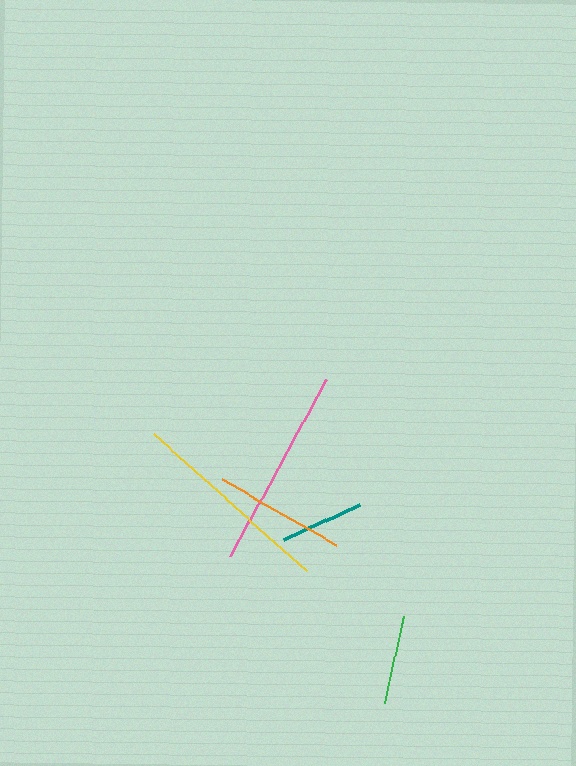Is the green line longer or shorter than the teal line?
The green line is longer than the teal line.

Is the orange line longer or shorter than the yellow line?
The yellow line is longer than the orange line.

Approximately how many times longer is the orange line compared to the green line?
The orange line is approximately 1.5 times the length of the green line.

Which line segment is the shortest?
The teal line is the shortest at approximately 84 pixels.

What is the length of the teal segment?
The teal segment is approximately 84 pixels long.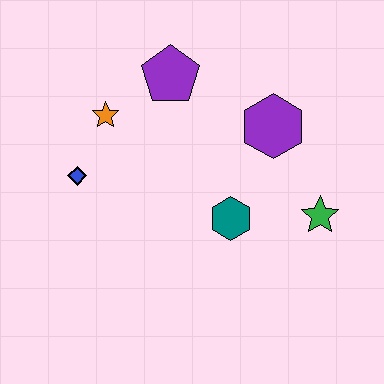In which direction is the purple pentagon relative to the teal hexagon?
The purple pentagon is above the teal hexagon.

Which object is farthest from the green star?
The blue diamond is farthest from the green star.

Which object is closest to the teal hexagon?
The green star is closest to the teal hexagon.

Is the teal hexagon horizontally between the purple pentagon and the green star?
Yes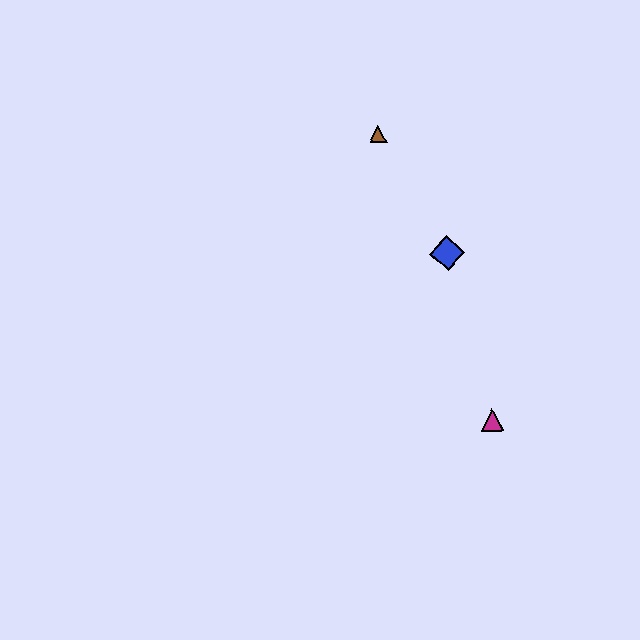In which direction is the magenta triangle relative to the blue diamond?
The magenta triangle is below the blue diamond.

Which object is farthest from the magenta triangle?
The brown triangle is farthest from the magenta triangle.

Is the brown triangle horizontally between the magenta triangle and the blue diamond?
No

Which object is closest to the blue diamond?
The brown triangle is closest to the blue diamond.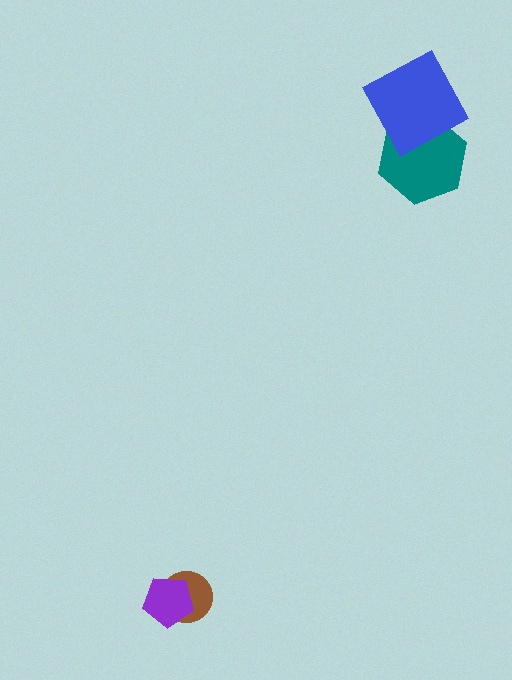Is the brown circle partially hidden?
Yes, it is partially covered by another shape.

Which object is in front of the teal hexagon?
The blue square is in front of the teal hexagon.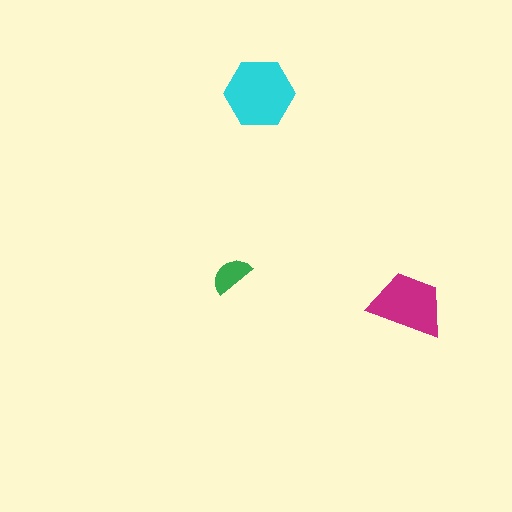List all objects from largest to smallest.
The cyan hexagon, the magenta trapezoid, the green semicircle.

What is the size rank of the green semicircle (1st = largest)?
3rd.